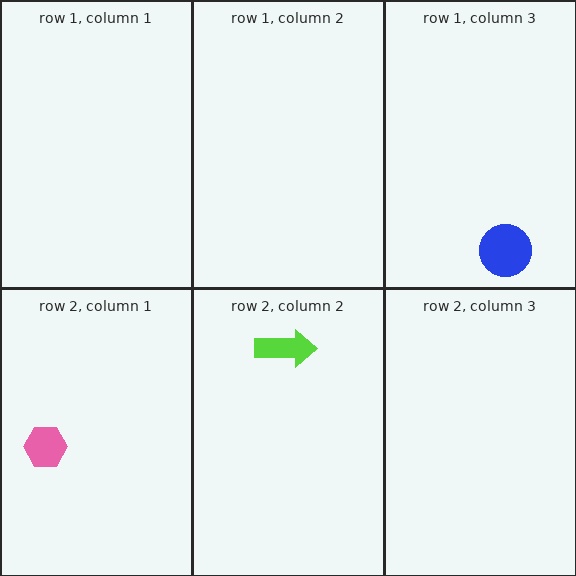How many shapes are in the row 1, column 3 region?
1.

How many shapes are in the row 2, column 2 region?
1.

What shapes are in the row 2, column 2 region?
The lime arrow.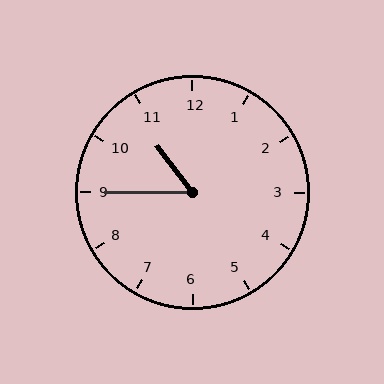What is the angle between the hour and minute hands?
Approximately 52 degrees.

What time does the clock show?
10:45.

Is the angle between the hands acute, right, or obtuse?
It is acute.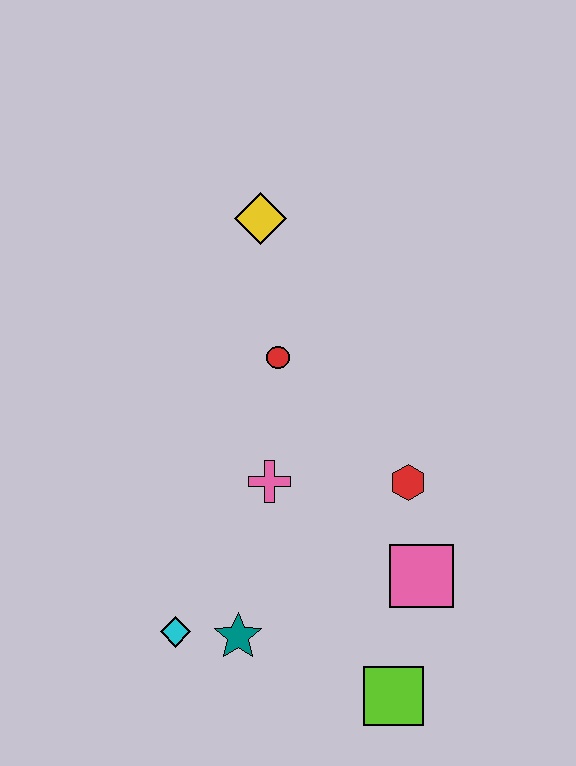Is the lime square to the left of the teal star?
No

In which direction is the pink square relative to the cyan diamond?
The pink square is to the right of the cyan diamond.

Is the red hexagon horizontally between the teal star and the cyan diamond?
No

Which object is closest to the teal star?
The cyan diamond is closest to the teal star.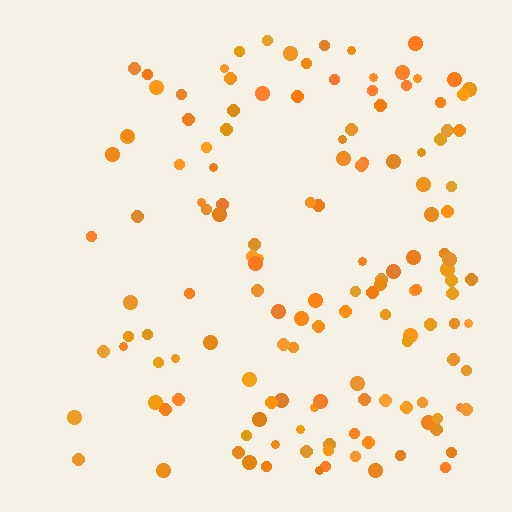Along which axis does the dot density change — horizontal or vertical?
Horizontal.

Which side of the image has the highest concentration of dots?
The right.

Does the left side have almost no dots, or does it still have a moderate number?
Still a moderate number, just noticeably fewer than the right.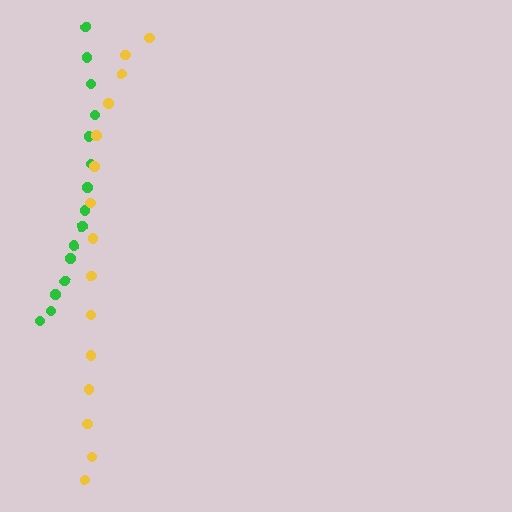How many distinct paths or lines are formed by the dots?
There are 2 distinct paths.